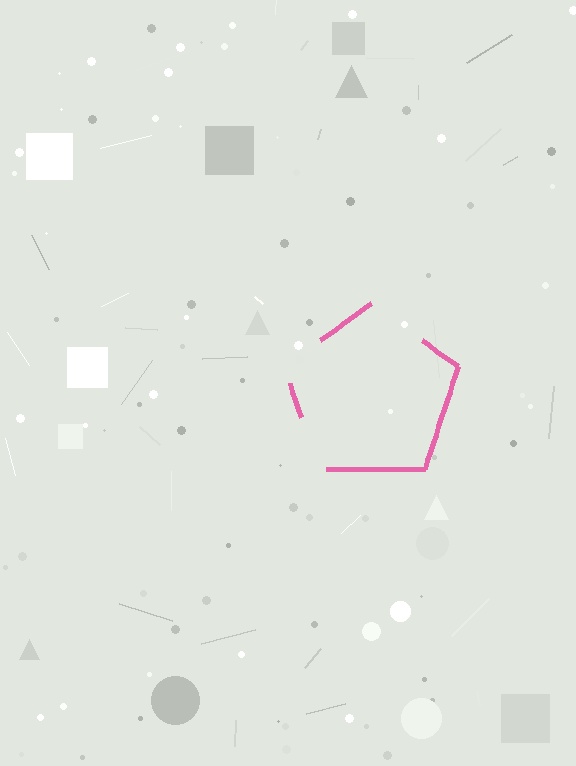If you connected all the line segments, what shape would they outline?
They would outline a pentagon.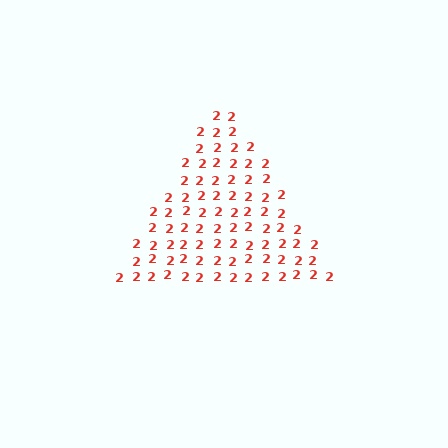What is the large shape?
The large shape is a triangle.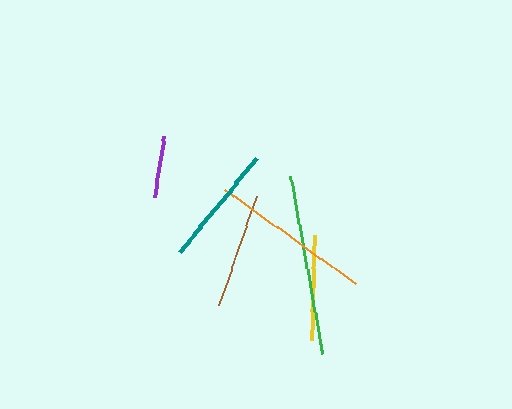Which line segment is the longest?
The green line is the longest at approximately 181 pixels.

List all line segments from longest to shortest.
From longest to shortest: green, orange, teal, brown, yellow, purple.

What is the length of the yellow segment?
The yellow segment is approximately 105 pixels long.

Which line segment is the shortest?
The purple line is the shortest at approximately 62 pixels.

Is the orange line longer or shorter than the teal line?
The orange line is longer than the teal line.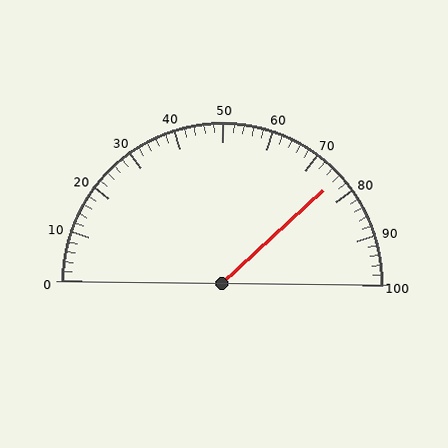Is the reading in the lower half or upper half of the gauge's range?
The reading is in the upper half of the range (0 to 100).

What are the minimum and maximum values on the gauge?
The gauge ranges from 0 to 100.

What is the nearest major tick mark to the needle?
The nearest major tick mark is 80.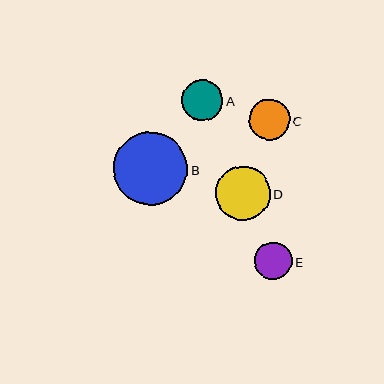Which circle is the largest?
Circle B is the largest with a size of approximately 74 pixels.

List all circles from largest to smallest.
From largest to smallest: B, D, A, C, E.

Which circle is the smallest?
Circle E is the smallest with a size of approximately 37 pixels.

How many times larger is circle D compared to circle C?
Circle D is approximately 1.3 times the size of circle C.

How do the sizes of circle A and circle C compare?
Circle A and circle C are approximately the same size.